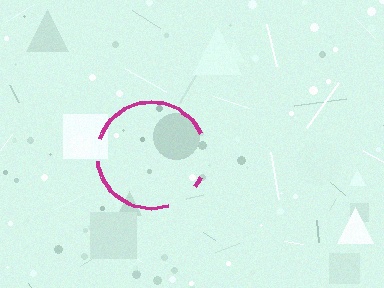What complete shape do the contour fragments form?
The contour fragments form a circle.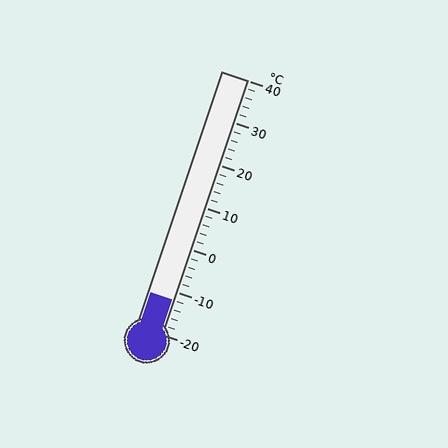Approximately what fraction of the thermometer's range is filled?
The thermometer is filled to approximately 15% of its range.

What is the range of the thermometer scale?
The thermometer scale ranges from -20°C to 40°C.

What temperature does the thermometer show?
The thermometer shows approximately -12°C.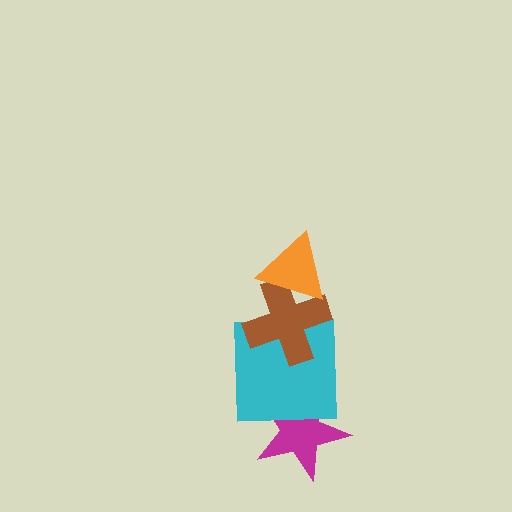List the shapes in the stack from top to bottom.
From top to bottom: the orange triangle, the brown cross, the cyan square, the magenta star.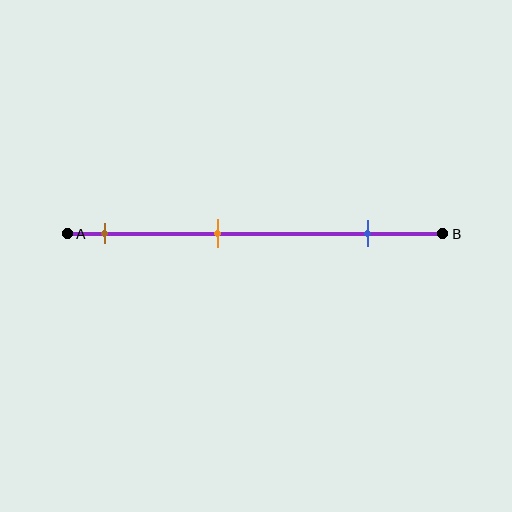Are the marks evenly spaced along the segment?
Yes, the marks are approximately evenly spaced.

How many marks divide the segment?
There are 3 marks dividing the segment.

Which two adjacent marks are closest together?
The brown and orange marks are the closest adjacent pair.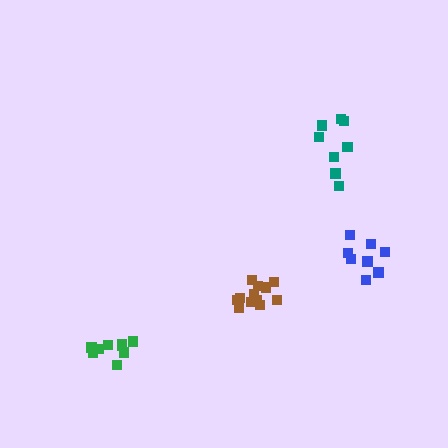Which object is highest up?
The teal cluster is topmost.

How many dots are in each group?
Group 1: 12 dots, Group 2: 8 dots, Group 3: 8 dots, Group 4: 9 dots (37 total).